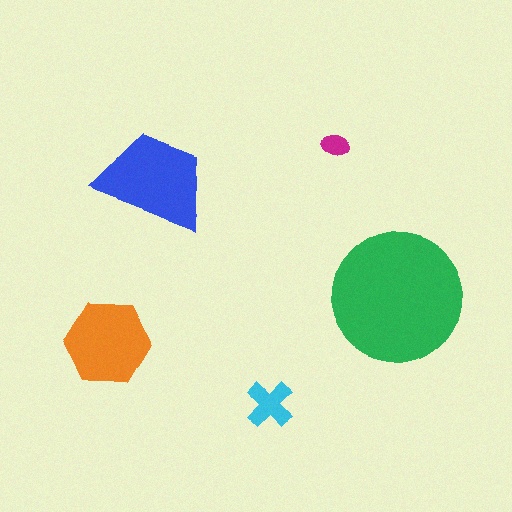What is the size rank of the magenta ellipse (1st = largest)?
5th.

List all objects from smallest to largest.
The magenta ellipse, the cyan cross, the orange hexagon, the blue trapezoid, the green circle.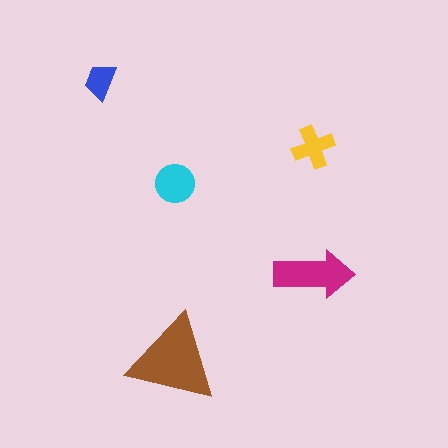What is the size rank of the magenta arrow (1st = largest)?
2nd.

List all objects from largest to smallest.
The brown triangle, the magenta arrow, the cyan circle, the yellow cross, the blue trapezoid.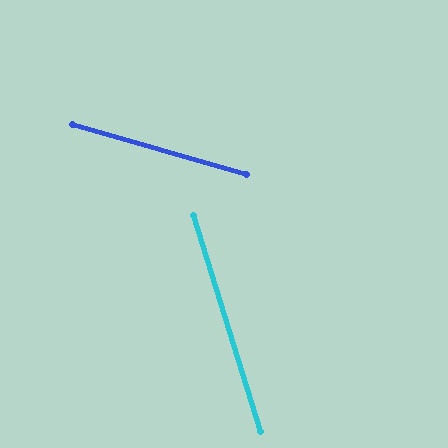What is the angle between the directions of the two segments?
Approximately 57 degrees.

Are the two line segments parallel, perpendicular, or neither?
Neither parallel nor perpendicular — they differ by about 57°.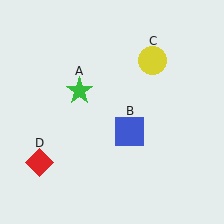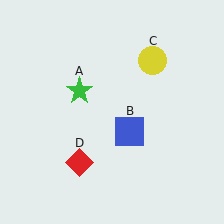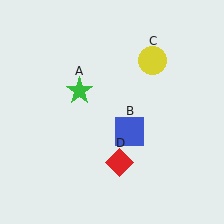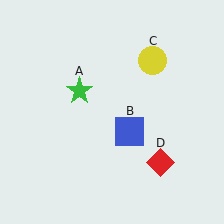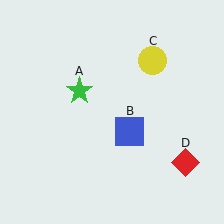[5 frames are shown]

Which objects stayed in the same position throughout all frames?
Green star (object A) and blue square (object B) and yellow circle (object C) remained stationary.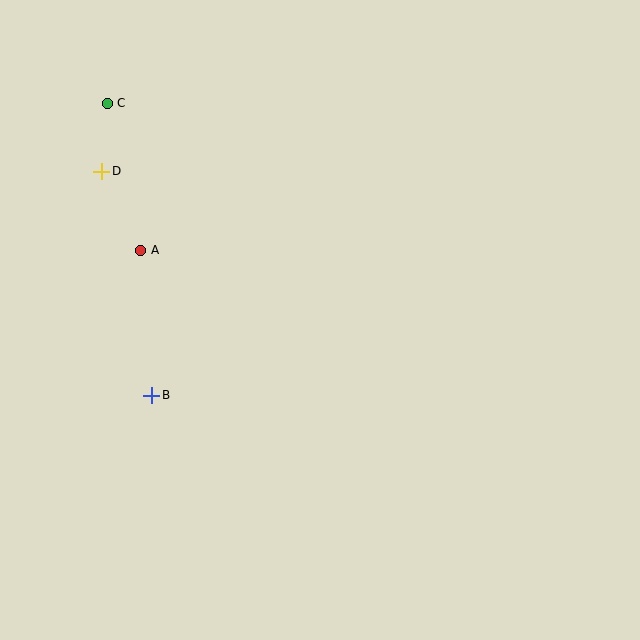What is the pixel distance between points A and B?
The distance between A and B is 145 pixels.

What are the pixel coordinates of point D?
Point D is at (102, 171).